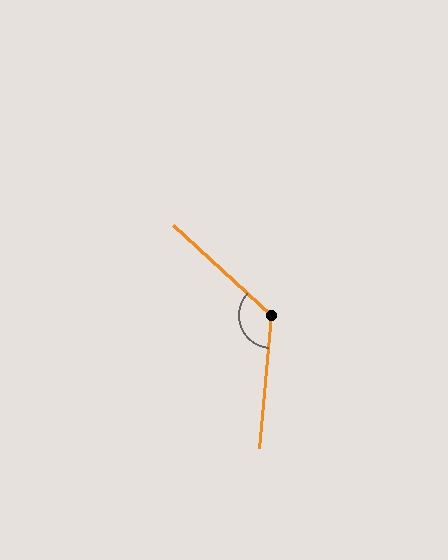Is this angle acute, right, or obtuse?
It is obtuse.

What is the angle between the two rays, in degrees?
Approximately 127 degrees.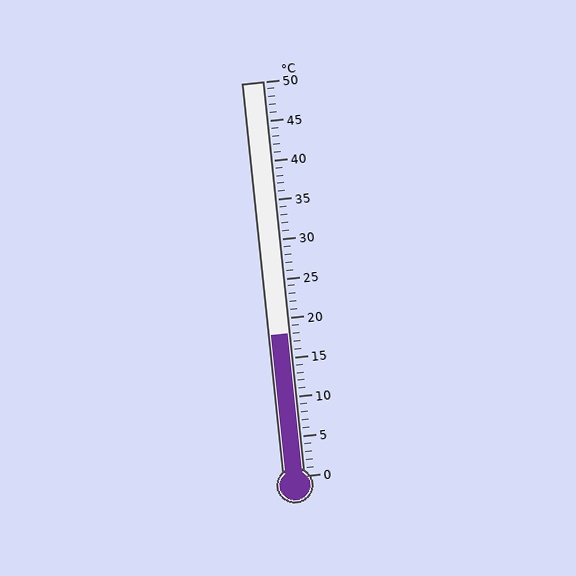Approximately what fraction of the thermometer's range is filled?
The thermometer is filled to approximately 35% of its range.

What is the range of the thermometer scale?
The thermometer scale ranges from 0°C to 50°C.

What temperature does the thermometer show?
The thermometer shows approximately 18°C.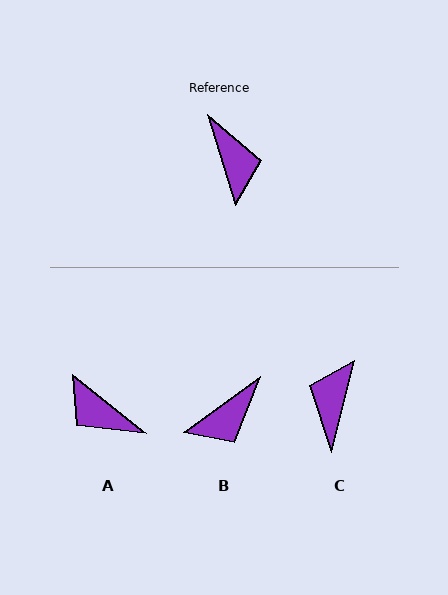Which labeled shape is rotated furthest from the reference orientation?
C, about 149 degrees away.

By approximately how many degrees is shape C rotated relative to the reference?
Approximately 149 degrees counter-clockwise.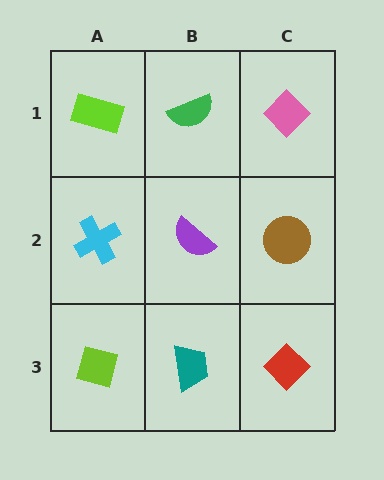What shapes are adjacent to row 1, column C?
A brown circle (row 2, column C), a green semicircle (row 1, column B).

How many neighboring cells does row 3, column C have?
2.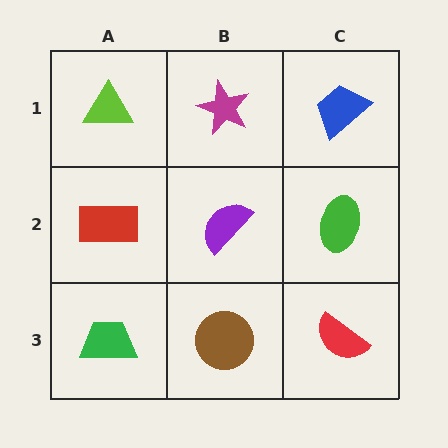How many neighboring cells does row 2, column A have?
3.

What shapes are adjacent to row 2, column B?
A magenta star (row 1, column B), a brown circle (row 3, column B), a red rectangle (row 2, column A), a green ellipse (row 2, column C).